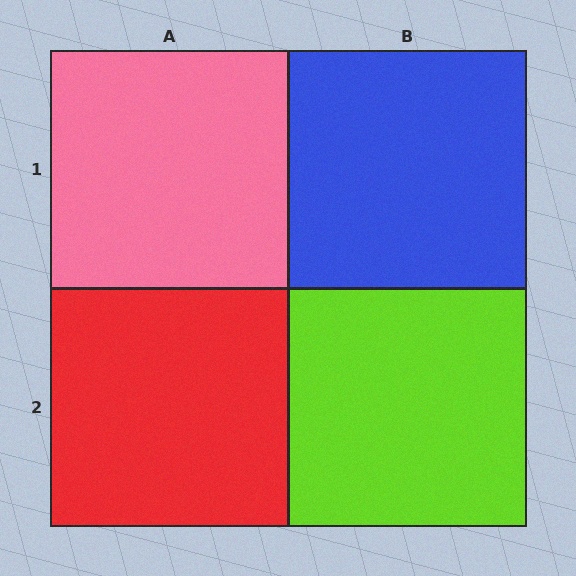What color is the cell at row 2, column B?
Lime.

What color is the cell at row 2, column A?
Red.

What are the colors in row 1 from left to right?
Pink, blue.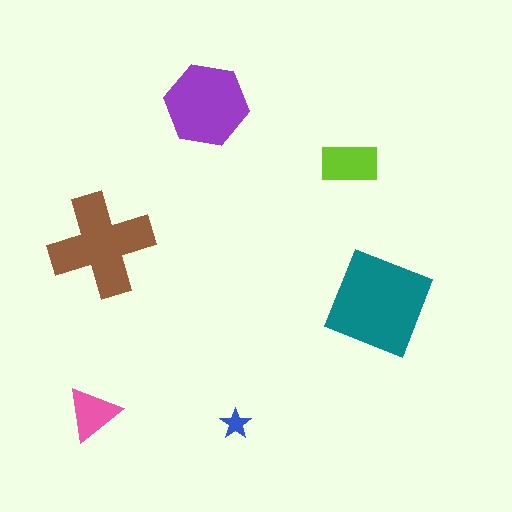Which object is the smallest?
The blue star.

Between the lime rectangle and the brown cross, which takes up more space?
The brown cross.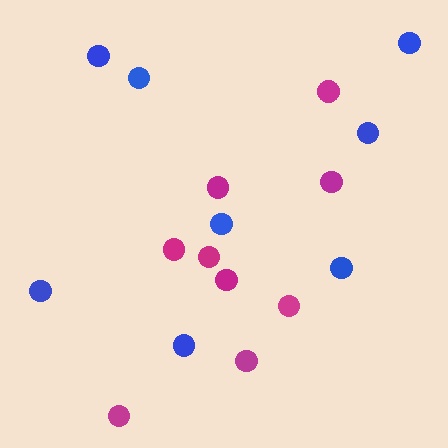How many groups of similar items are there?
There are 2 groups: one group of magenta circles (9) and one group of blue circles (8).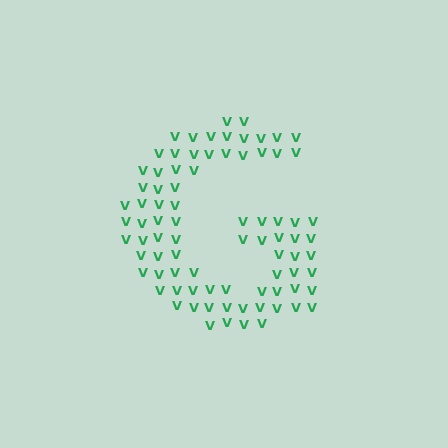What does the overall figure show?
The overall figure shows the letter G.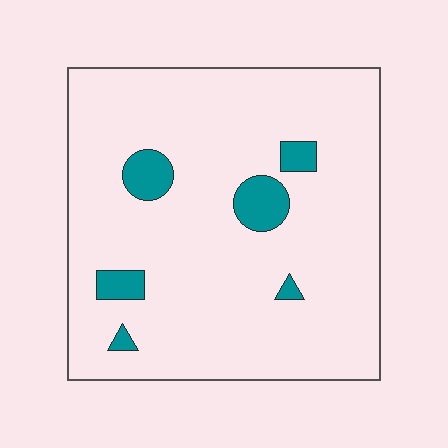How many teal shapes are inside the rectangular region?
6.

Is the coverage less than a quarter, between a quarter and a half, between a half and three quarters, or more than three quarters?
Less than a quarter.